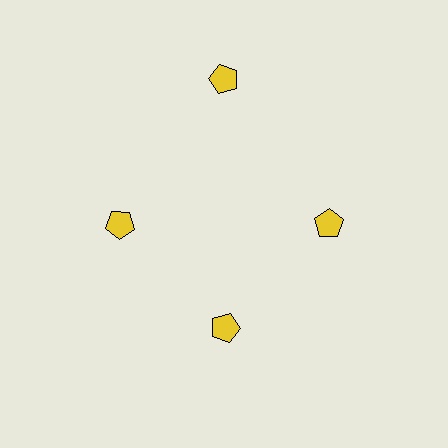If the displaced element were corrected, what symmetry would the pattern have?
It would have 4-fold rotational symmetry — the pattern would map onto itself every 90 degrees.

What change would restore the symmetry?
The symmetry would be restored by moving it inward, back onto the ring so that all 4 pentagons sit at equal angles and equal distance from the center.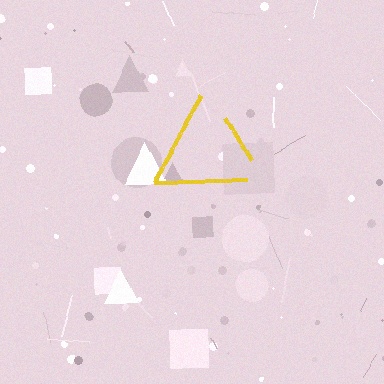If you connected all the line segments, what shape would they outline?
They would outline a triangle.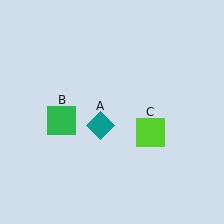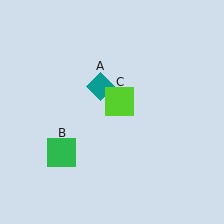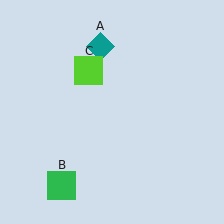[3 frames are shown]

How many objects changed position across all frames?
3 objects changed position: teal diamond (object A), green square (object B), lime square (object C).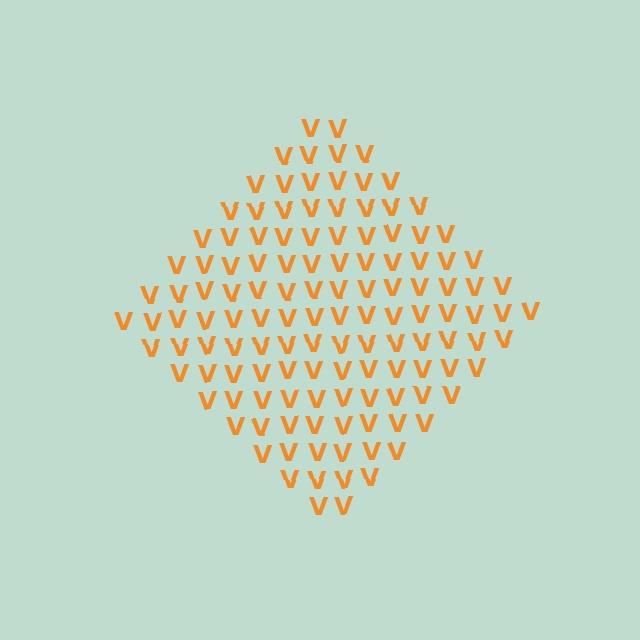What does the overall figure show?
The overall figure shows a diamond.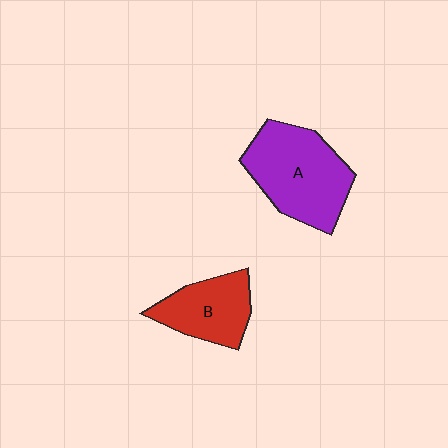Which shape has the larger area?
Shape A (purple).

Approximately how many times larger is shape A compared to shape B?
Approximately 1.5 times.